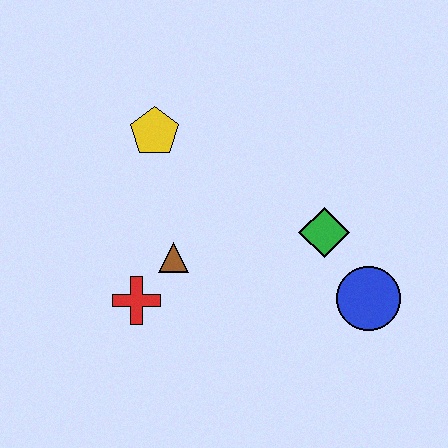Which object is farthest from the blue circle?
The yellow pentagon is farthest from the blue circle.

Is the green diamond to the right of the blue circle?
No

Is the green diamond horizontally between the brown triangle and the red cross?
No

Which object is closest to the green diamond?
The blue circle is closest to the green diamond.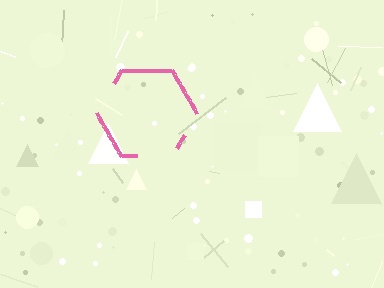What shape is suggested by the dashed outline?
The dashed outline suggests a hexagon.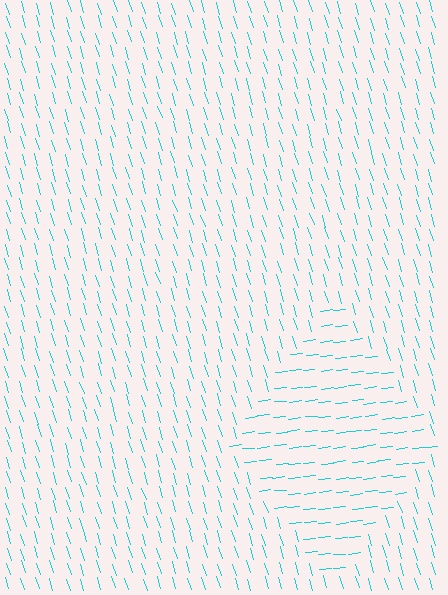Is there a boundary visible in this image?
Yes, there is a texture boundary formed by a change in line orientation.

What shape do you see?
I see a diamond.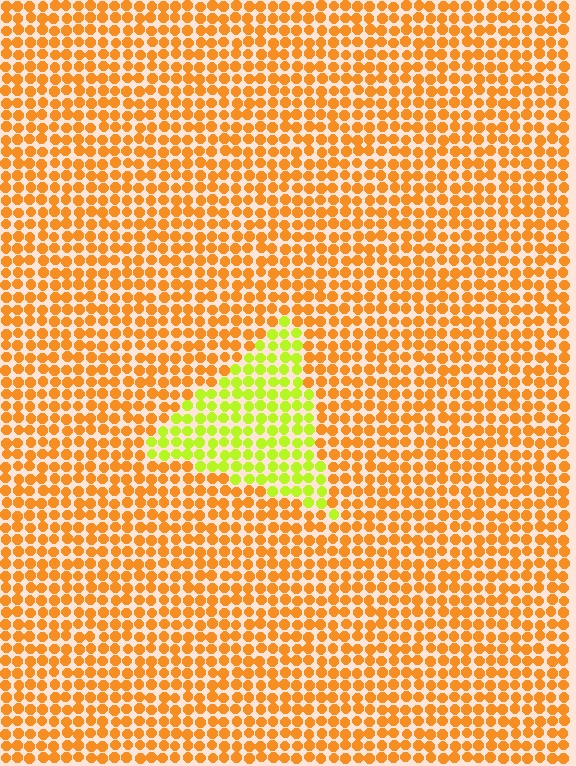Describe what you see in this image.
The image is filled with small orange elements in a uniform arrangement. A triangle-shaped region is visible where the elements are tinted to a slightly different hue, forming a subtle color boundary.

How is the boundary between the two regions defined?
The boundary is defined purely by a slight shift in hue (about 48 degrees). Spacing, size, and orientation are identical on both sides.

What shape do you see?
I see a triangle.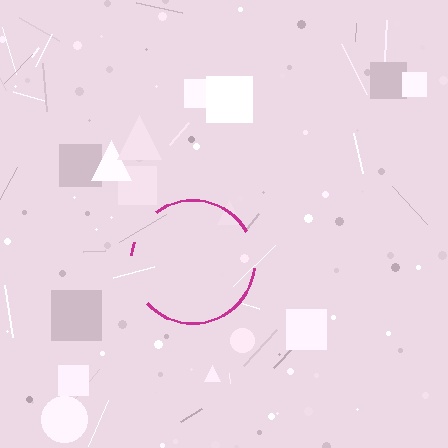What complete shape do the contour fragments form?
The contour fragments form a circle.